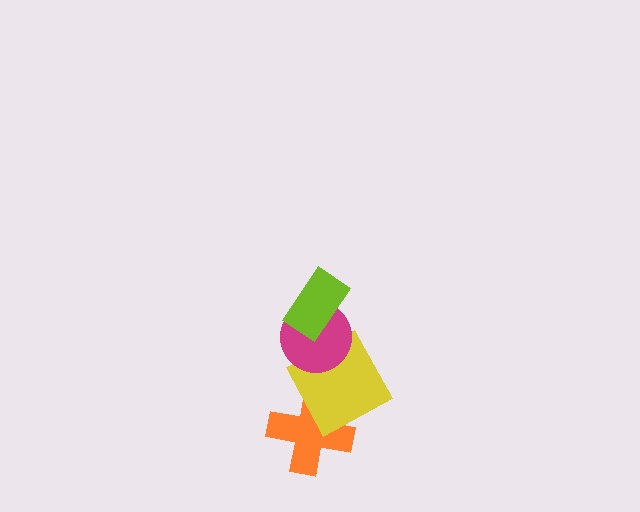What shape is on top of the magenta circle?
The lime rectangle is on top of the magenta circle.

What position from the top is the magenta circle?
The magenta circle is 2nd from the top.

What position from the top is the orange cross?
The orange cross is 4th from the top.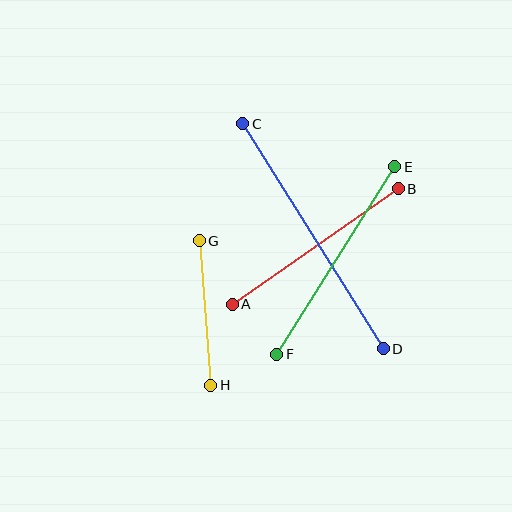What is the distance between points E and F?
The distance is approximately 221 pixels.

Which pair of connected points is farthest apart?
Points C and D are farthest apart.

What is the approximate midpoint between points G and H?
The midpoint is at approximately (205, 313) pixels.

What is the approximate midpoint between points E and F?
The midpoint is at approximately (336, 260) pixels.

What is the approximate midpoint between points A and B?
The midpoint is at approximately (315, 247) pixels.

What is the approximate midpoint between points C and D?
The midpoint is at approximately (313, 236) pixels.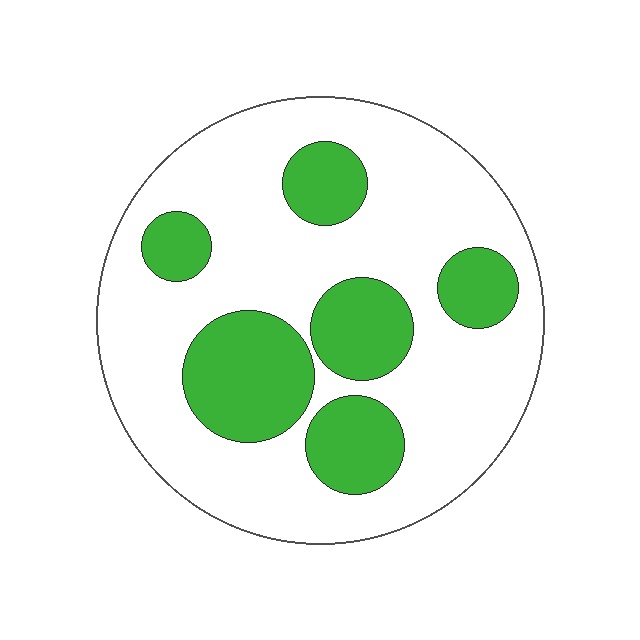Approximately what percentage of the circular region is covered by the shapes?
Approximately 30%.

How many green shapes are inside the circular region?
6.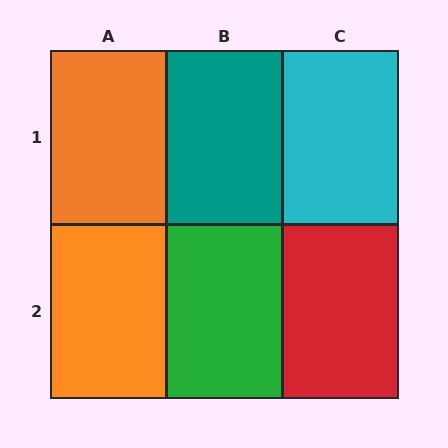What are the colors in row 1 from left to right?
Orange, teal, cyan.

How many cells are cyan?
1 cell is cyan.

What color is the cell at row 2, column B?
Green.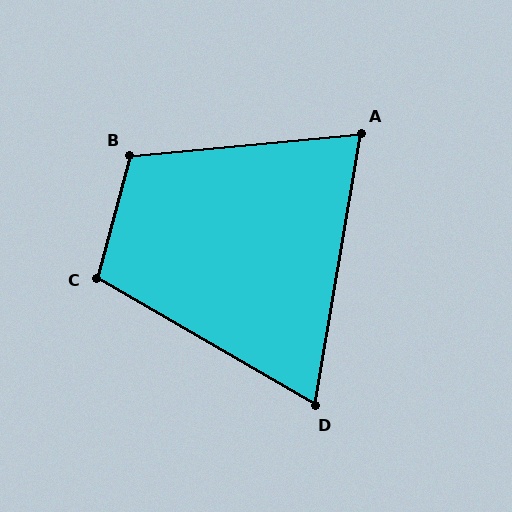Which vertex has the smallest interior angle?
D, at approximately 69 degrees.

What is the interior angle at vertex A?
Approximately 75 degrees (acute).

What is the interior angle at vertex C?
Approximately 105 degrees (obtuse).